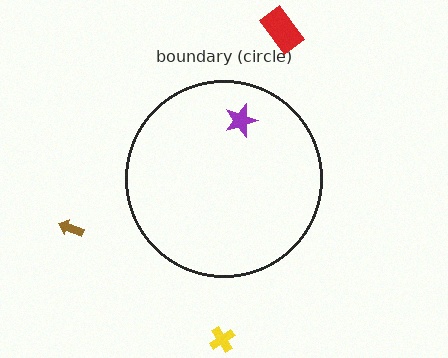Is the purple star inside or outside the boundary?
Inside.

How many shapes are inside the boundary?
1 inside, 3 outside.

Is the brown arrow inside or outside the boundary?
Outside.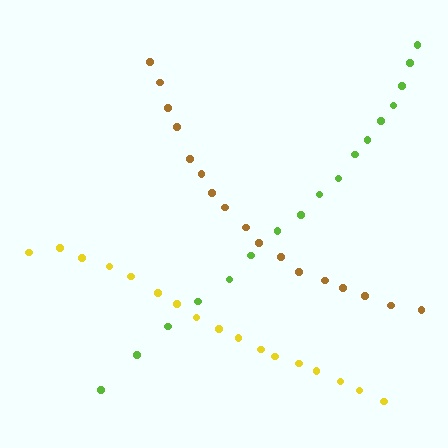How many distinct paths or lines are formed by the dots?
There are 3 distinct paths.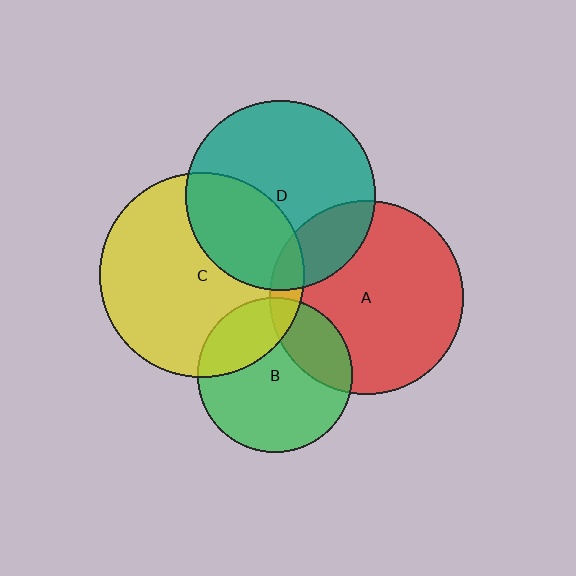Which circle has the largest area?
Circle C (yellow).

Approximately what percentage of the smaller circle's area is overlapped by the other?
Approximately 20%.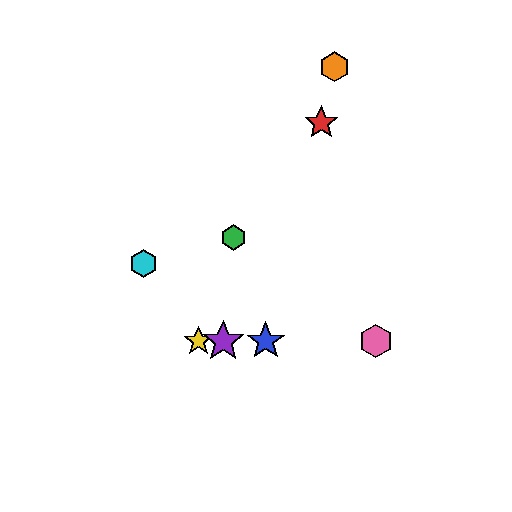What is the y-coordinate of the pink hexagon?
The pink hexagon is at y≈341.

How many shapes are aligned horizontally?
4 shapes (the blue star, the yellow star, the purple star, the pink hexagon) are aligned horizontally.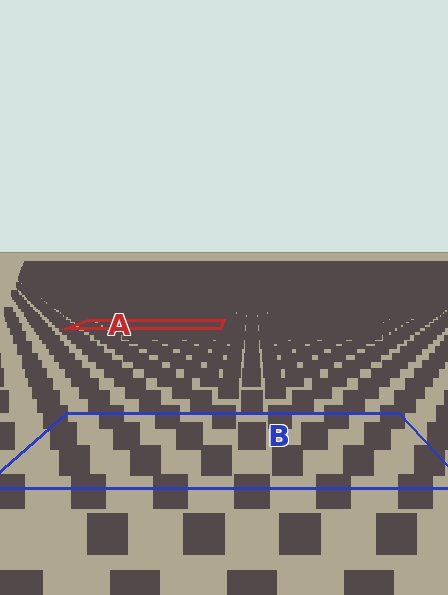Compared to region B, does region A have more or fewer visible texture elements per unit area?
Region A has more texture elements per unit area — they are packed more densely because it is farther away.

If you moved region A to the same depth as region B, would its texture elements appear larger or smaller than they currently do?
They would appear larger. At a closer depth, the same texture elements are projected at a bigger on-screen size.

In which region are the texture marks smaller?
The texture marks are smaller in region A, because it is farther away.